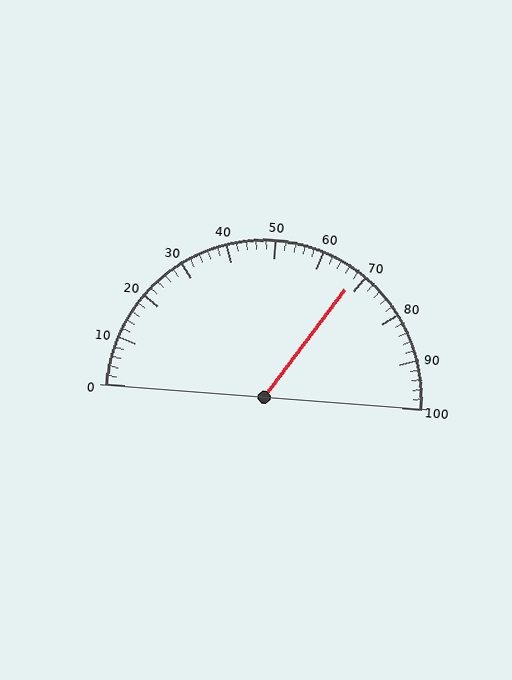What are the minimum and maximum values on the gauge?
The gauge ranges from 0 to 100.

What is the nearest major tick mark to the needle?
The nearest major tick mark is 70.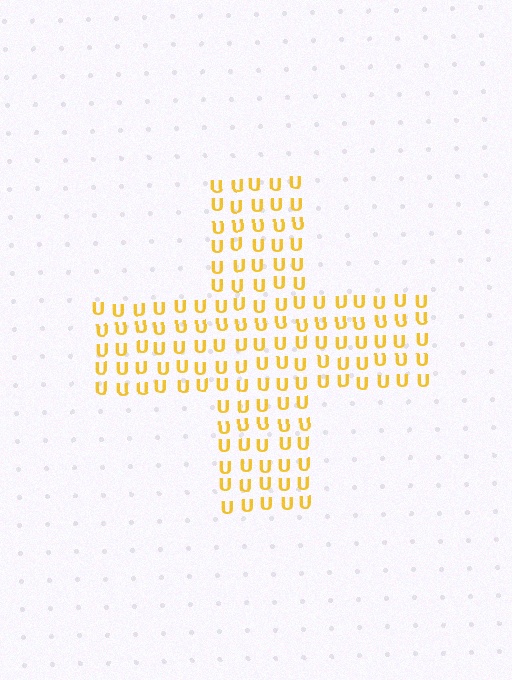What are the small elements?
The small elements are letter U's.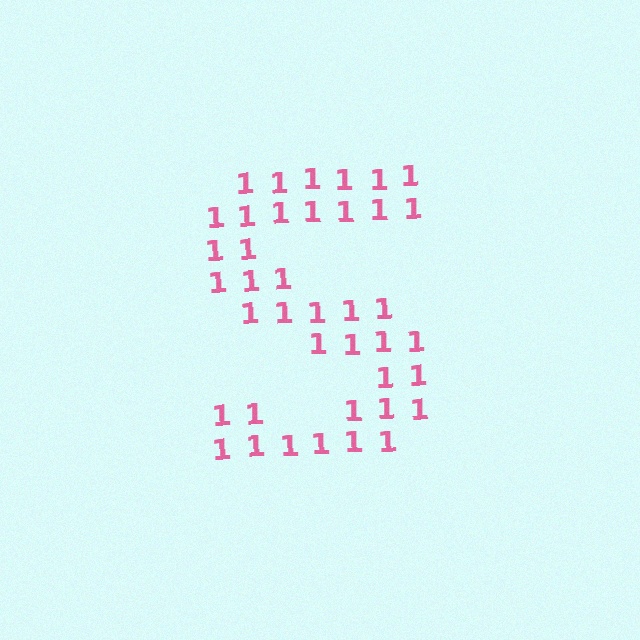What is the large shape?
The large shape is the letter S.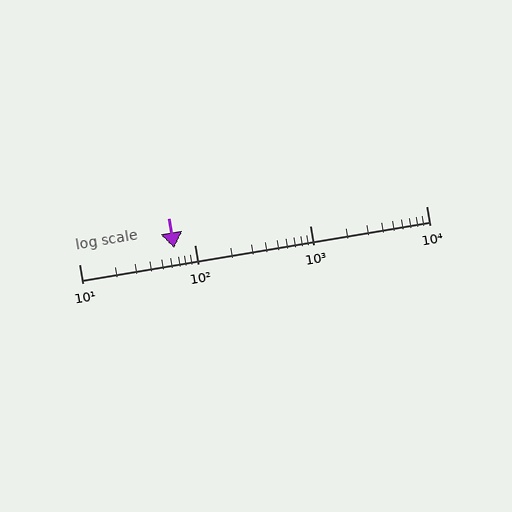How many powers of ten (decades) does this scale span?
The scale spans 3 decades, from 10 to 10000.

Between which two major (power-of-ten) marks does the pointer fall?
The pointer is between 10 and 100.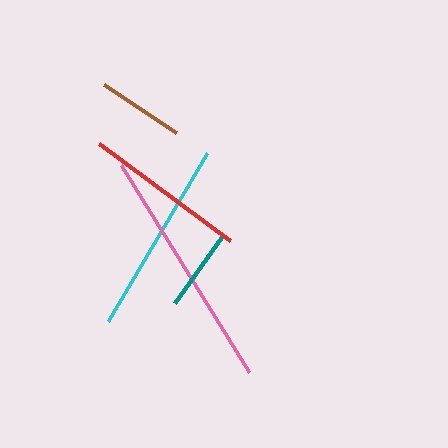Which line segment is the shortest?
The teal line is the shortest at approximately 81 pixels.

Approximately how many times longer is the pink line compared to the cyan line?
The pink line is approximately 1.3 times the length of the cyan line.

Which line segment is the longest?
The pink line is the longest at approximately 244 pixels.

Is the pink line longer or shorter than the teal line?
The pink line is longer than the teal line.